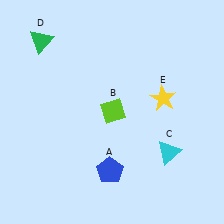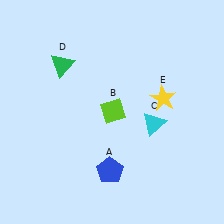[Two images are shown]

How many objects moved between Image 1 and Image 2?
2 objects moved between the two images.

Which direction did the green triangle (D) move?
The green triangle (D) moved down.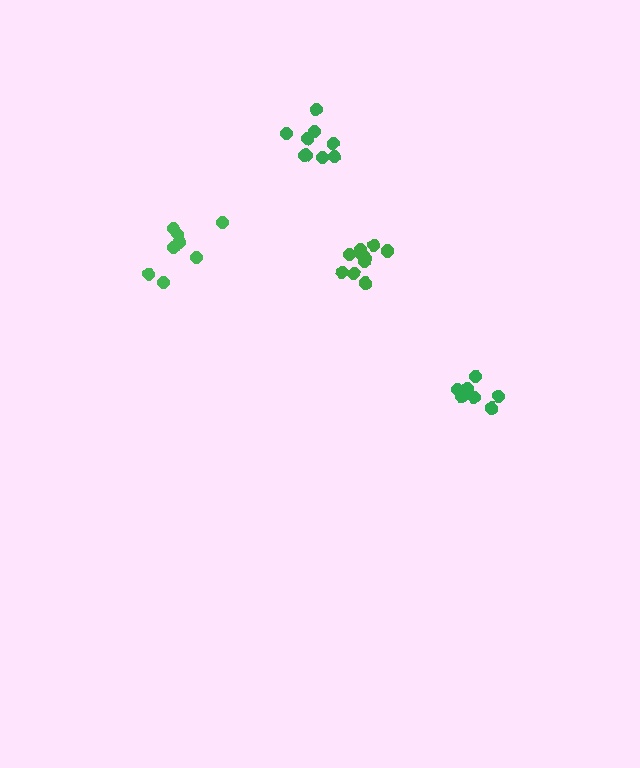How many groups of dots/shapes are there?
There are 4 groups.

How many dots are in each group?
Group 1: 8 dots, Group 2: 11 dots, Group 3: 9 dots, Group 4: 7 dots (35 total).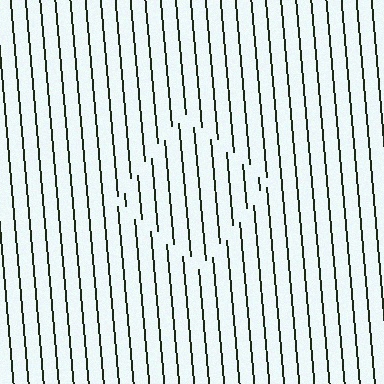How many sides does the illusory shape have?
4 sides — the line-ends trace a square.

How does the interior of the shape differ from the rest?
The interior of the shape contains the same grating, shifted by half a period — the contour is defined by the phase discontinuity where line-ends from the inner and outer gratings abut.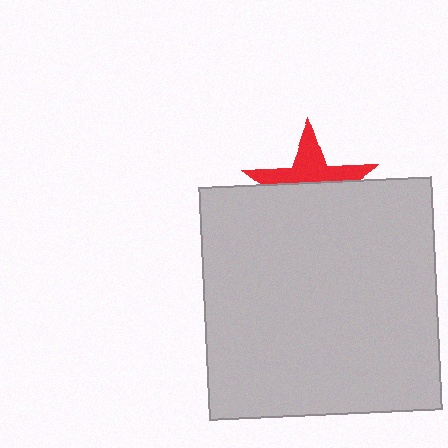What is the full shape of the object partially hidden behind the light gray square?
The partially hidden object is a red star.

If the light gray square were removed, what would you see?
You would see the complete red star.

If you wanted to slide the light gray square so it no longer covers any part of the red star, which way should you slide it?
Slide it down — that is the most direct way to separate the two shapes.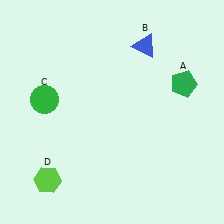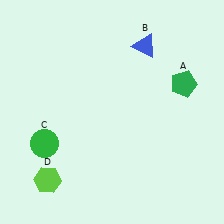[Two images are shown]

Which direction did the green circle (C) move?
The green circle (C) moved down.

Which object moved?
The green circle (C) moved down.